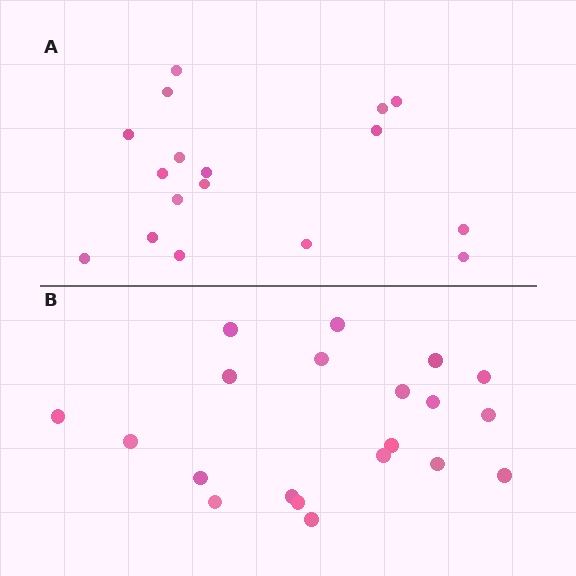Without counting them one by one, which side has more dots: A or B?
Region B (the bottom region) has more dots.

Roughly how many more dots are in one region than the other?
Region B has just a few more — roughly 2 or 3 more dots than region A.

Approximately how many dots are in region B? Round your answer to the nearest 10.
About 20 dots.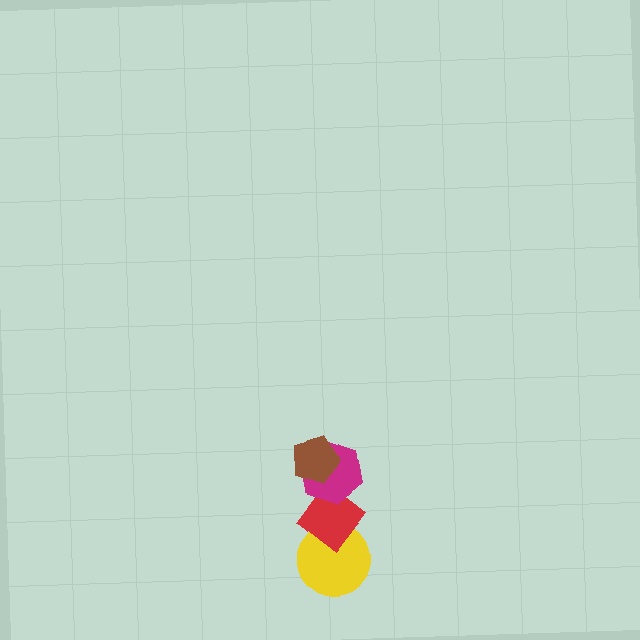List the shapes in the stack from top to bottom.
From top to bottom: the brown pentagon, the magenta hexagon, the red diamond, the yellow circle.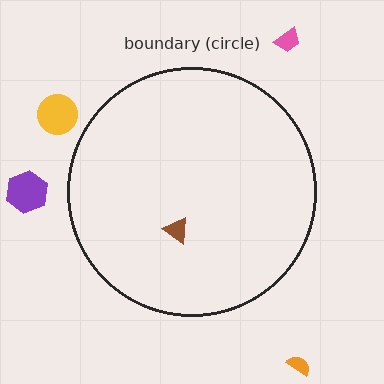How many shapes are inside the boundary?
1 inside, 4 outside.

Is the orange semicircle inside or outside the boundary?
Outside.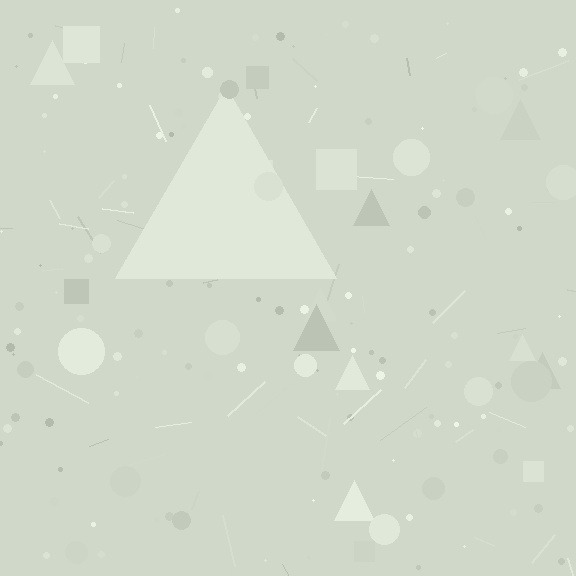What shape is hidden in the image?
A triangle is hidden in the image.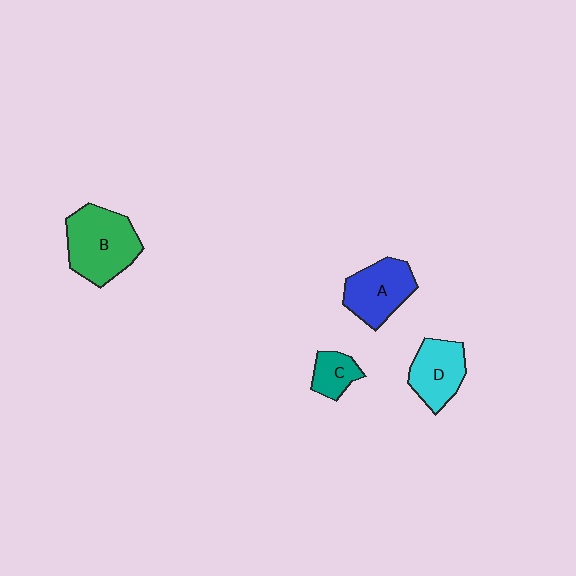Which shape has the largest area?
Shape B (green).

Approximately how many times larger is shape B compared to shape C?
Approximately 2.6 times.